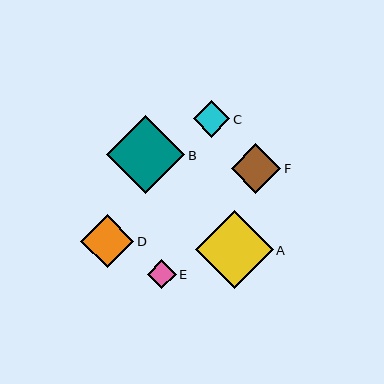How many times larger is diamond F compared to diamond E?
Diamond F is approximately 1.7 times the size of diamond E.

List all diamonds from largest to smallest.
From largest to smallest: A, B, D, F, C, E.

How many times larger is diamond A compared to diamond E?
Diamond A is approximately 2.7 times the size of diamond E.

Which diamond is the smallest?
Diamond E is the smallest with a size of approximately 28 pixels.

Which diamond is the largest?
Diamond A is the largest with a size of approximately 78 pixels.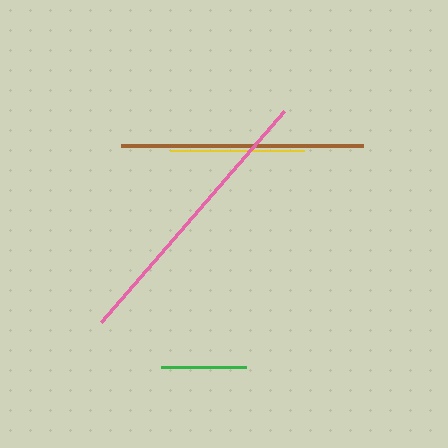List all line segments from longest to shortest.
From longest to shortest: pink, brown, yellow, green.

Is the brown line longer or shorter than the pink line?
The pink line is longer than the brown line.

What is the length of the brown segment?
The brown segment is approximately 242 pixels long.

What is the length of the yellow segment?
The yellow segment is approximately 134 pixels long.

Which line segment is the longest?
The pink line is the longest at approximately 280 pixels.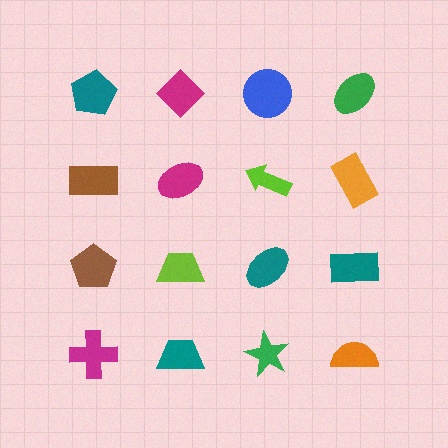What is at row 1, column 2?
A magenta diamond.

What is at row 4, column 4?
An orange semicircle.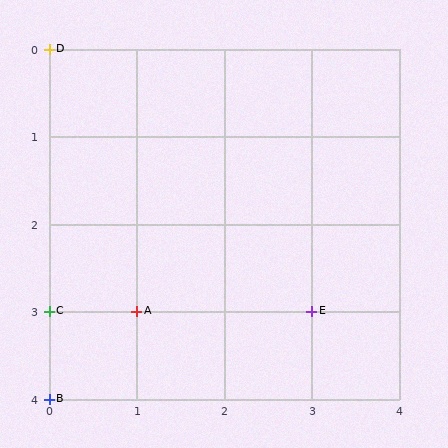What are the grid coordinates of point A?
Point A is at grid coordinates (1, 3).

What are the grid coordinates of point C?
Point C is at grid coordinates (0, 3).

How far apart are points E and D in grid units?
Points E and D are 3 columns and 3 rows apart (about 4.2 grid units diagonally).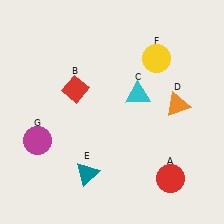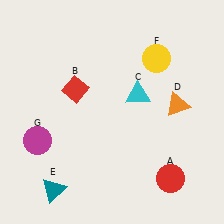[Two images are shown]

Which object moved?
The teal triangle (E) moved left.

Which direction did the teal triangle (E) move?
The teal triangle (E) moved left.